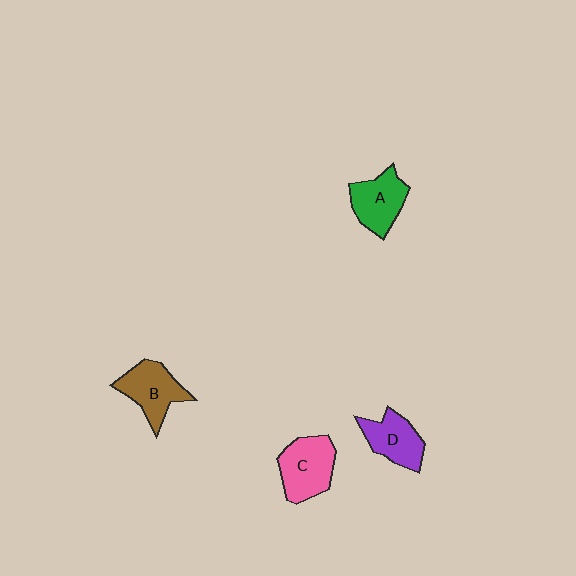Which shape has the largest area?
Shape C (pink).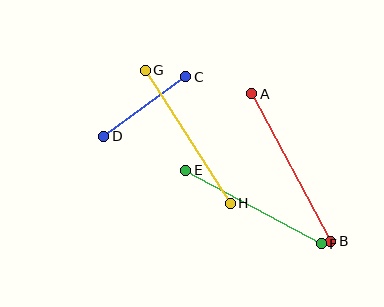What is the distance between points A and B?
The distance is approximately 167 pixels.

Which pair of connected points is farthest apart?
Points A and B are farthest apart.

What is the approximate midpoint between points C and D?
The midpoint is at approximately (145, 107) pixels.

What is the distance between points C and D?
The distance is approximately 101 pixels.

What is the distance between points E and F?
The distance is approximately 154 pixels.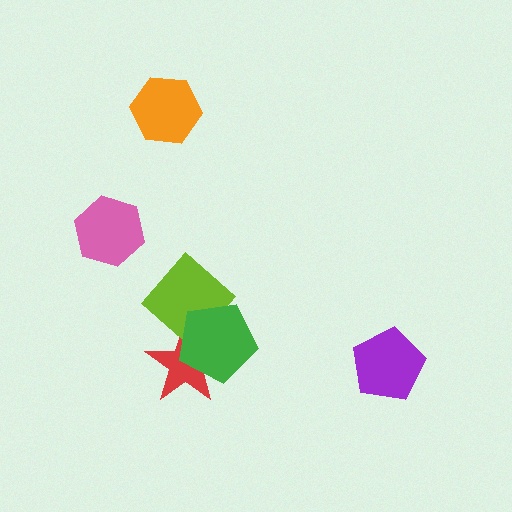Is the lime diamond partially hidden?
Yes, it is partially covered by another shape.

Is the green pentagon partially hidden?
No, no other shape covers it.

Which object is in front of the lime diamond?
The green pentagon is in front of the lime diamond.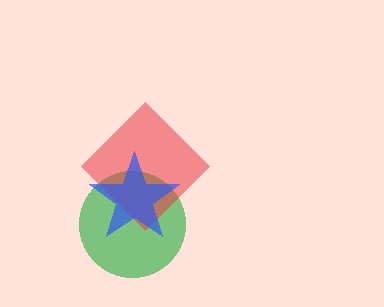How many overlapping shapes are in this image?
There are 3 overlapping shapes in the image.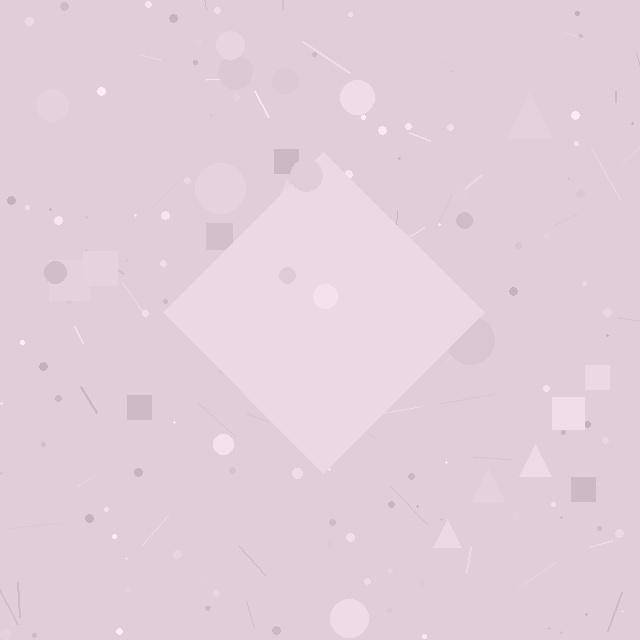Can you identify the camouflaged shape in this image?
The camouflaged shape is a diamond.